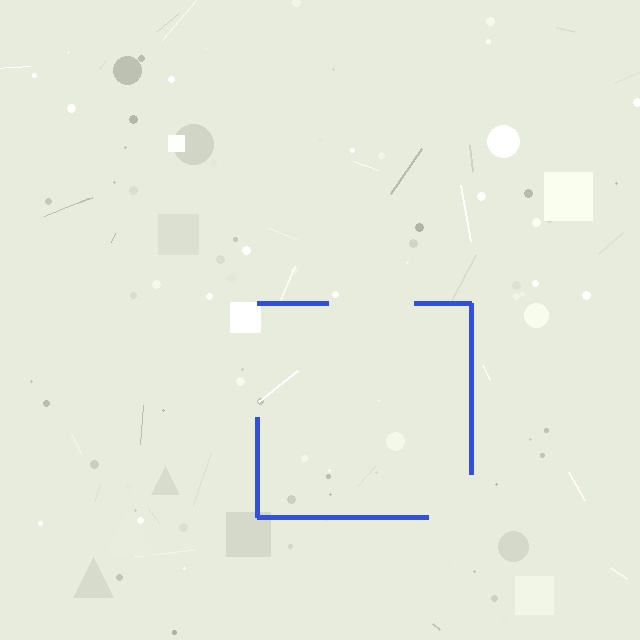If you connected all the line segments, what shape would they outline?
They would outline a square.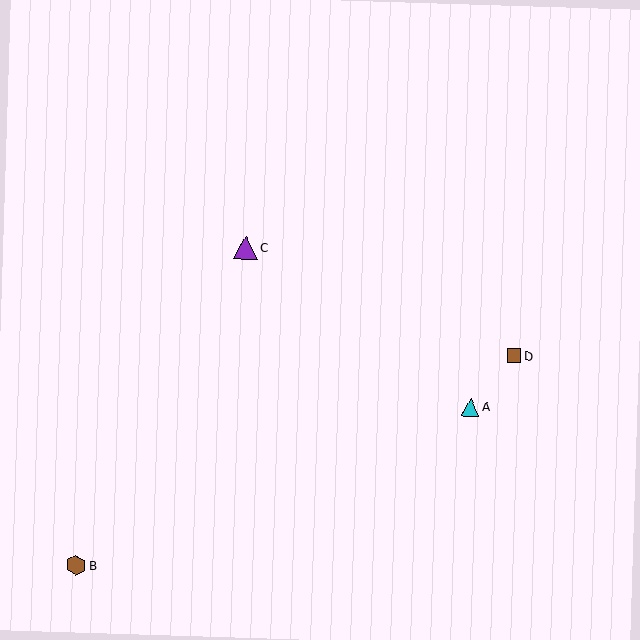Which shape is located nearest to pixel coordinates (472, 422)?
The cyan triangle (labeled A) at (470, 407) is nearest to that location.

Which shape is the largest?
The purple triangle (labeled C) is the largest.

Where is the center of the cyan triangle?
The center of the cyan triangle is at (470, 407).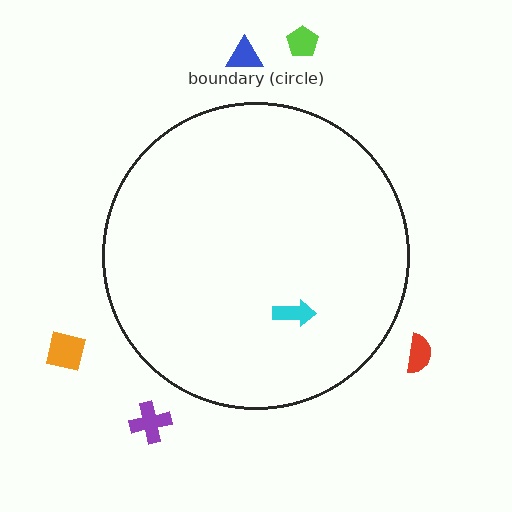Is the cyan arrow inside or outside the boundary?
Inside.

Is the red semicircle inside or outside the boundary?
Outside.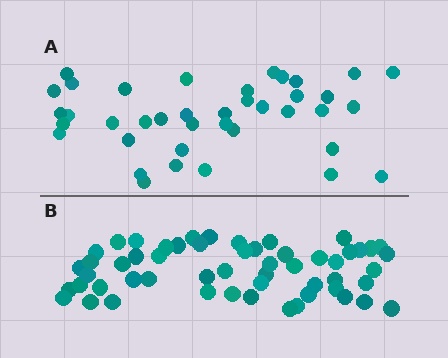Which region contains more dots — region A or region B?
Region B (the bottom region) has more dots.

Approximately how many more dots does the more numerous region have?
Region B has approximately 15 more dots than region A.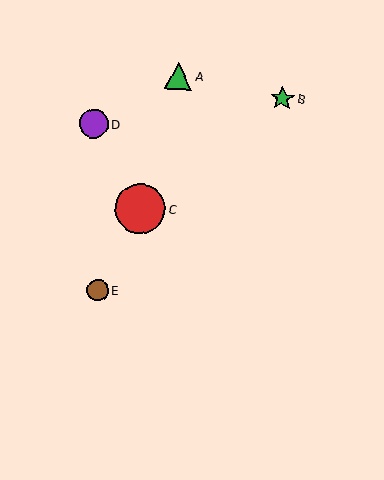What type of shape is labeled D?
Shape D is a purple circle.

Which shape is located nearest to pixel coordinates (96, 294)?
The brown circle (labeled E) at (98, 290) is nearest to that location.